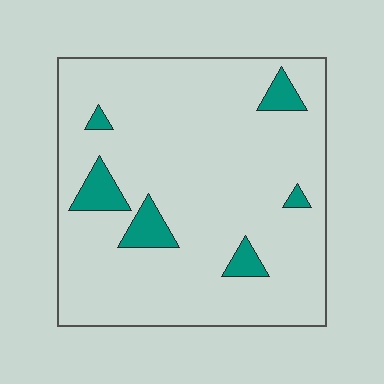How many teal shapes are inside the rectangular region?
6.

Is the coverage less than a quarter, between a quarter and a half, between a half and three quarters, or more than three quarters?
Less than a quarter.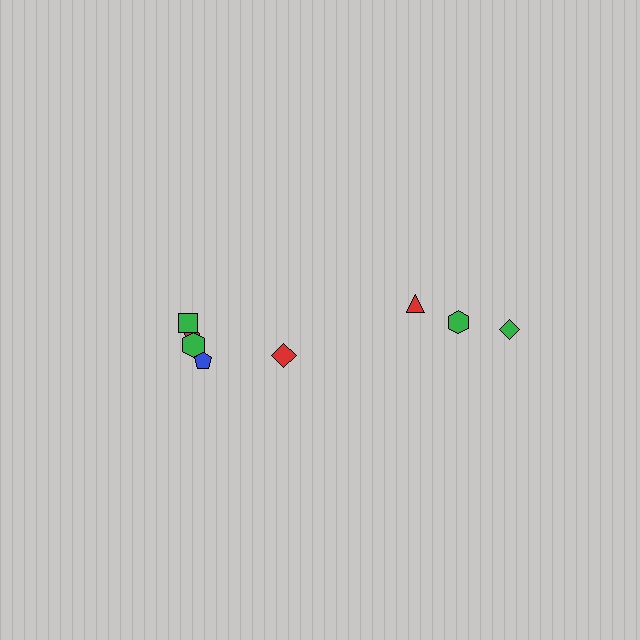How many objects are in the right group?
There are 3 objects.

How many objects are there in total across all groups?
There are 8 objects.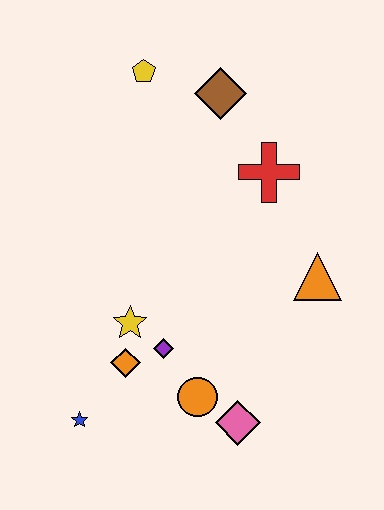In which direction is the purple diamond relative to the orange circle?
The purple diamond is above the orange circle.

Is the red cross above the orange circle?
Yes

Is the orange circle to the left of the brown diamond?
Yes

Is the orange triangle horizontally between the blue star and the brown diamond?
No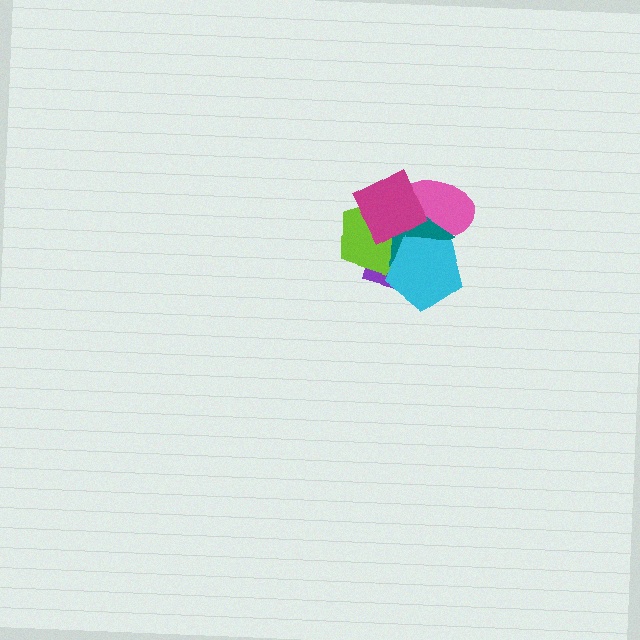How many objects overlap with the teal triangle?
5 objects overlap with the teal triangle.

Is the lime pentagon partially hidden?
Yes, it is partially covered by another shape.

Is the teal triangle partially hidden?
Yes, it is partially covered by another shape.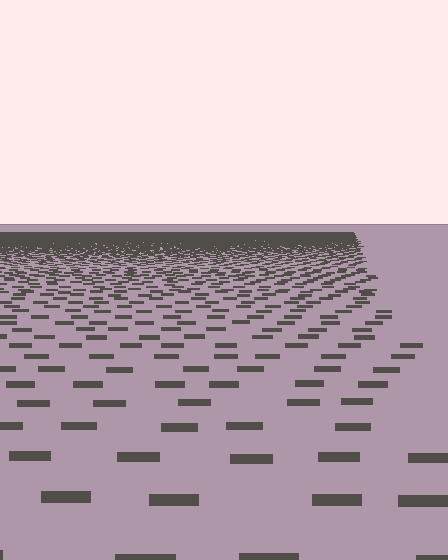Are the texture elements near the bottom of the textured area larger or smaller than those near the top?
Larger. Near the bottom, elements are closer to the viewer and appear at a bigger on-screen size.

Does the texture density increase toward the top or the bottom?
Density increases toward the top.